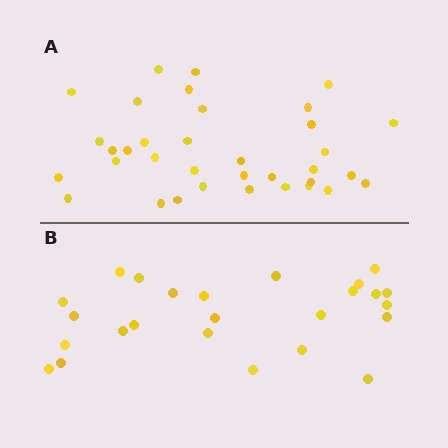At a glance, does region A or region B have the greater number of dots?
Region A (the top region) has more dots.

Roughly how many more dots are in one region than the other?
Region A has roughly 10 or so more dots than region B.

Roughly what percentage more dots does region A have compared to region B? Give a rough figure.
About 40% more.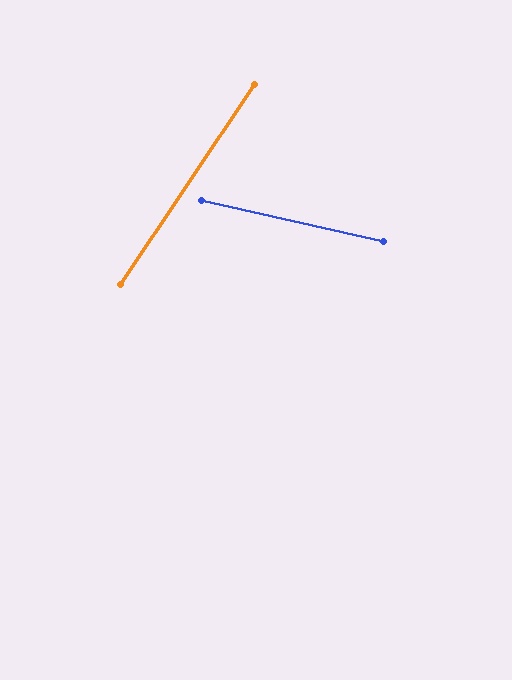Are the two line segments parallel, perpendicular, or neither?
Neither parallel nor perpendicular — they differ by about 69°.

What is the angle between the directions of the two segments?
Approximately 69 degrees.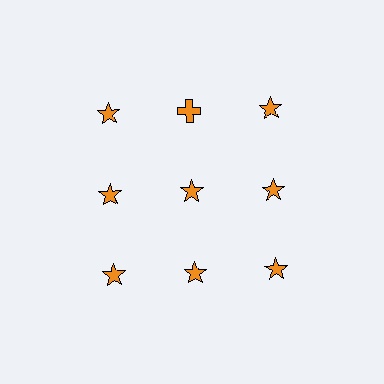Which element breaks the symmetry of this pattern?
The orange cross in the top row, second from left column breaks the symmetry. All other shapes are orange stars.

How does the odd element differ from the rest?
It has a different shape: cross instead of star.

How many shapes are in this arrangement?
There are 9 shapes arranged in a grid pattern.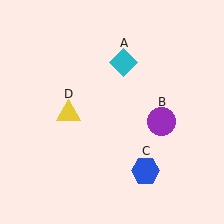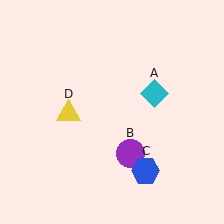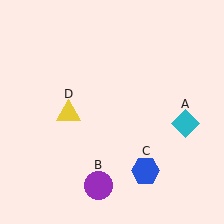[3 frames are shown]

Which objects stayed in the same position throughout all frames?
Blue hexagon (object C) and yellow triangle (object D) remained stationary.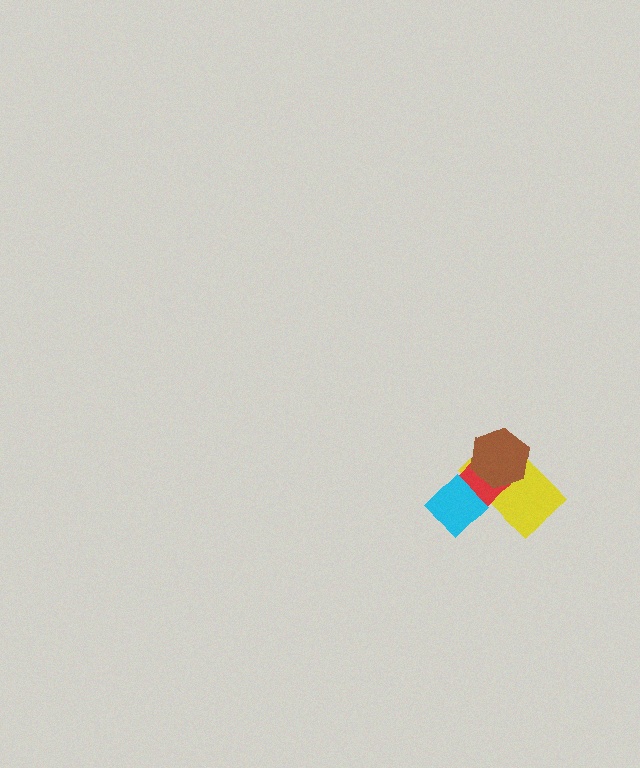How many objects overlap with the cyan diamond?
2 objects overlap with the cyan diamond.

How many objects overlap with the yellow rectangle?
3 objects overlap with the yellow rectangle.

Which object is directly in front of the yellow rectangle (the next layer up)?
The red diamond is directly in front of the yellow rectangle.